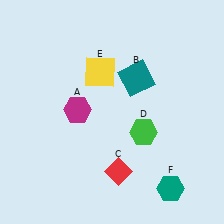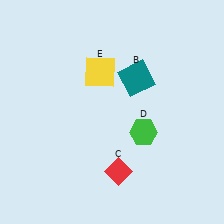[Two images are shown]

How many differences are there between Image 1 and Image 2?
There are 2 differences between the two images.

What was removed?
The teal hexagon (F), the magenta hexagon (A) were removed in Image 2.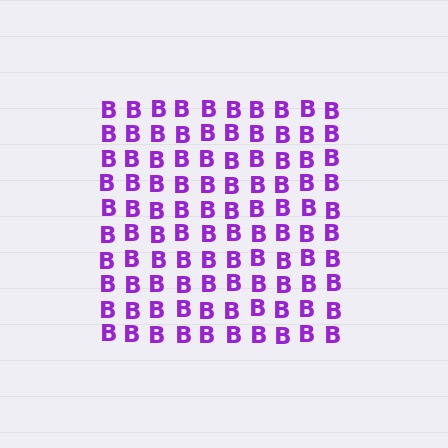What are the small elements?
The small elements are letter B's.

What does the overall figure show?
The overall figure shows a square.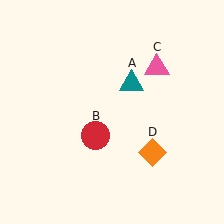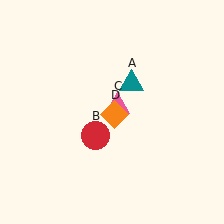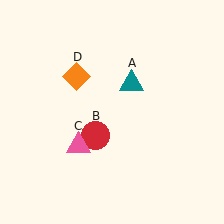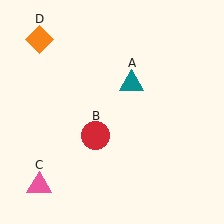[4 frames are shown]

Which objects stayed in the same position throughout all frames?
Teal triangle (object A) and red circle (object B) remained stationary.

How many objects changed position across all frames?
2 objects changed position: pink triangle (object C), orange diamond (object D).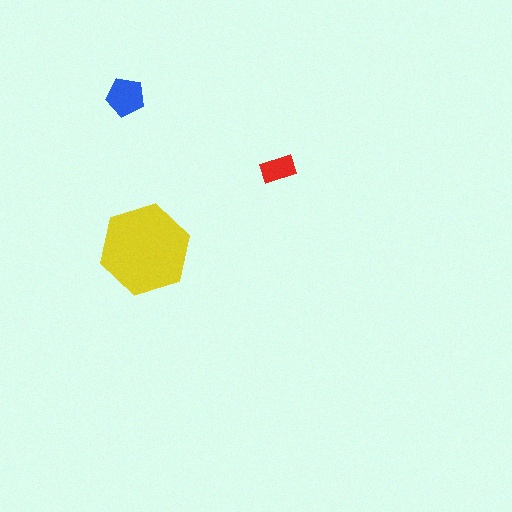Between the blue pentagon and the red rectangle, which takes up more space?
The blue pentagon.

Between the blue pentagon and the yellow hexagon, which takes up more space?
The yellow hexagon.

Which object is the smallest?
The red rectangle.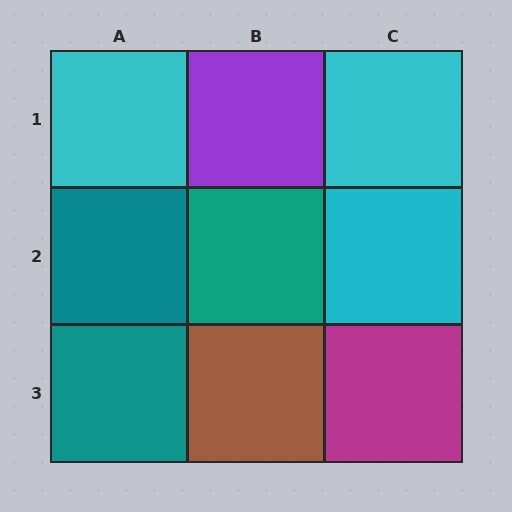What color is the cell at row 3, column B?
Brown.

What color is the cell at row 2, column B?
Teal.